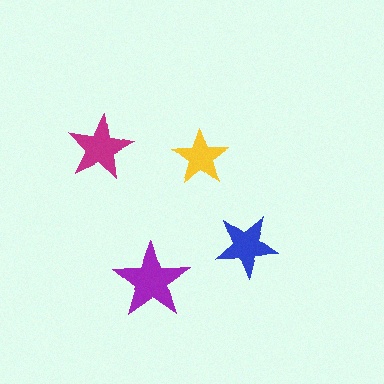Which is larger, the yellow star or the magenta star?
The magenta one.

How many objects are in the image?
There are 4 objects in the image.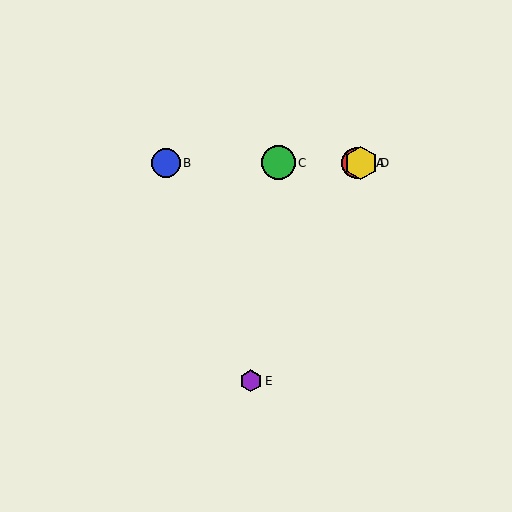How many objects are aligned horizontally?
4 objects (A, B, C, D) are aligned horizontally.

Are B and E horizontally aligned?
No, B is at y≈163 and E is at y≈381.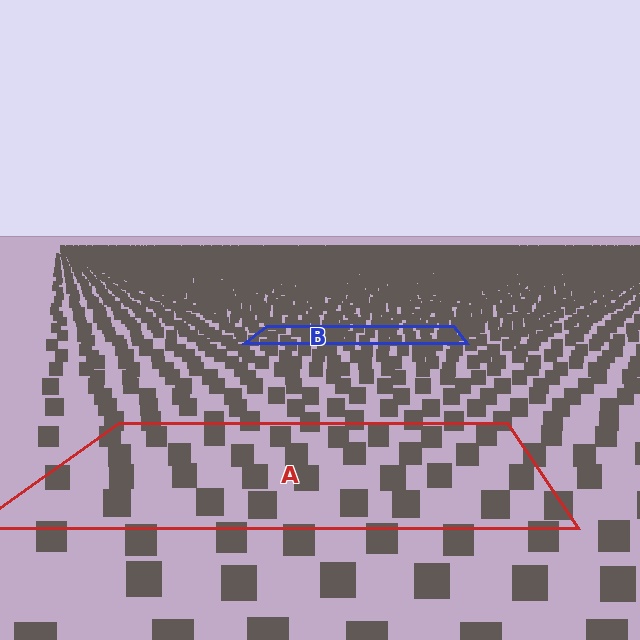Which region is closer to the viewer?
Region A is closer. The texture elements there are larger and more spread out.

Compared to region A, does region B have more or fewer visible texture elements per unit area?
Region B has more texture elements per unit area — they are packed more densely because it is farther away.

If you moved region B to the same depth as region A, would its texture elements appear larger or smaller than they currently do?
They would appear larger. At a closer depth, the same texture elements are projected at a bigger on-screen size.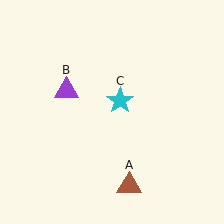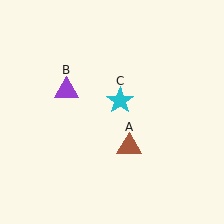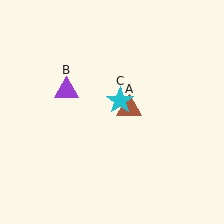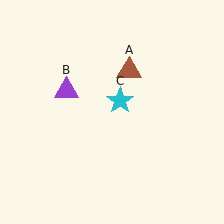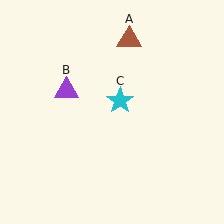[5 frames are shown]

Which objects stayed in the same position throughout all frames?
Purple triangle (object B) and cyan star (object C) remained stationary.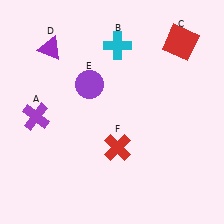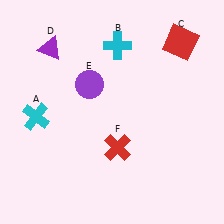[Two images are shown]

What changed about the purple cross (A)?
In Image 1, A is purple. In Image 2, it changed to cyan.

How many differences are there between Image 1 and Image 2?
There is 1 difference between the two images.